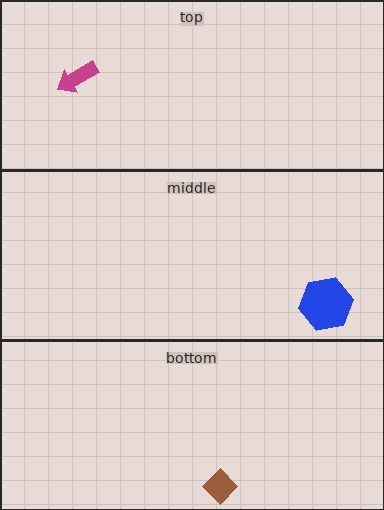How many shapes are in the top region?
1.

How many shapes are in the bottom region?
1.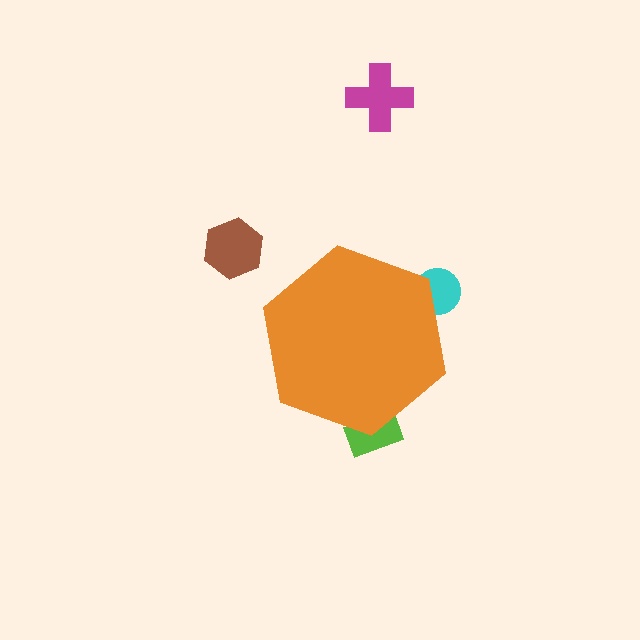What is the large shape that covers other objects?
An orange hexagon.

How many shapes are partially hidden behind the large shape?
2 shapes are partially hidden.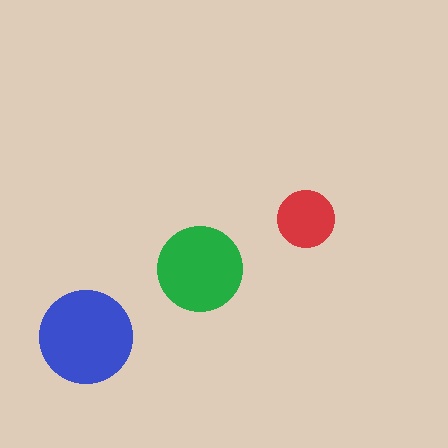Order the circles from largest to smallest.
the blue one, the green one, the red one.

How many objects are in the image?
There are 3 objects in the image.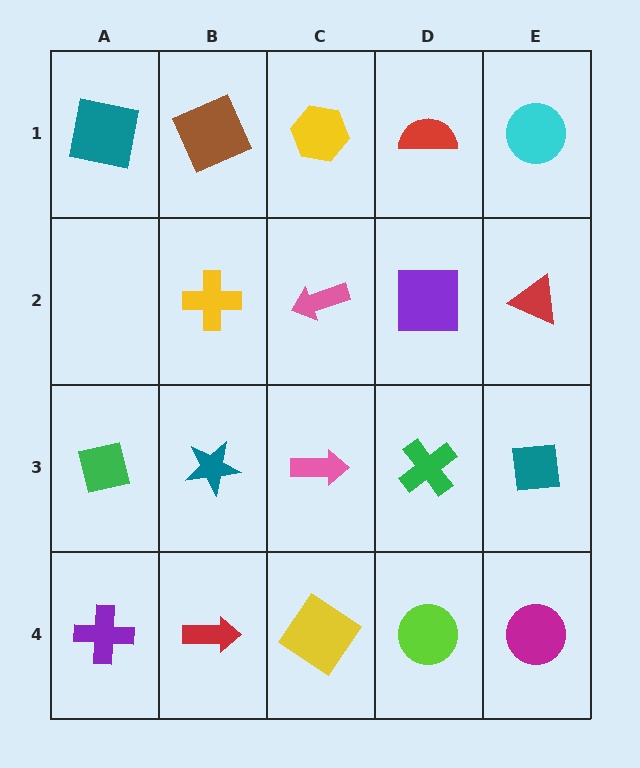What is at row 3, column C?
A pink arrow.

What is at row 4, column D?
A lime circle.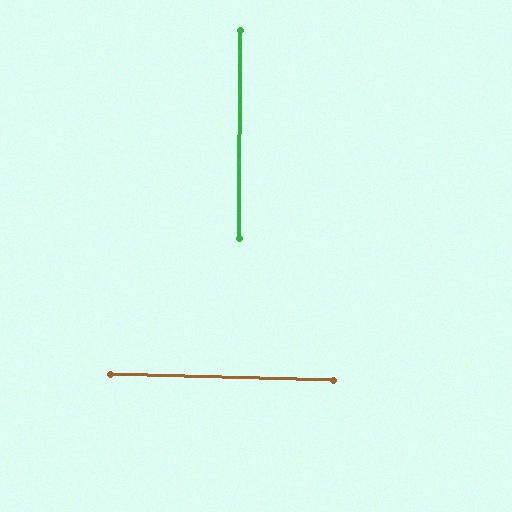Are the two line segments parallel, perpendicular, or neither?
Perpendicular — they meet at approximately 89°.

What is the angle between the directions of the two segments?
Approximately 89 degrees.